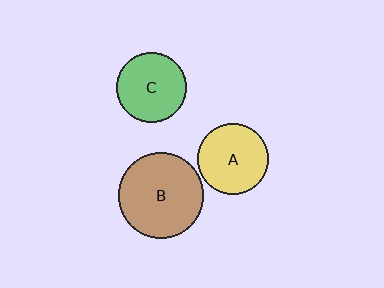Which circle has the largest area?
Circle B (brown).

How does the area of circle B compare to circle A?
Approximately 1.5 times.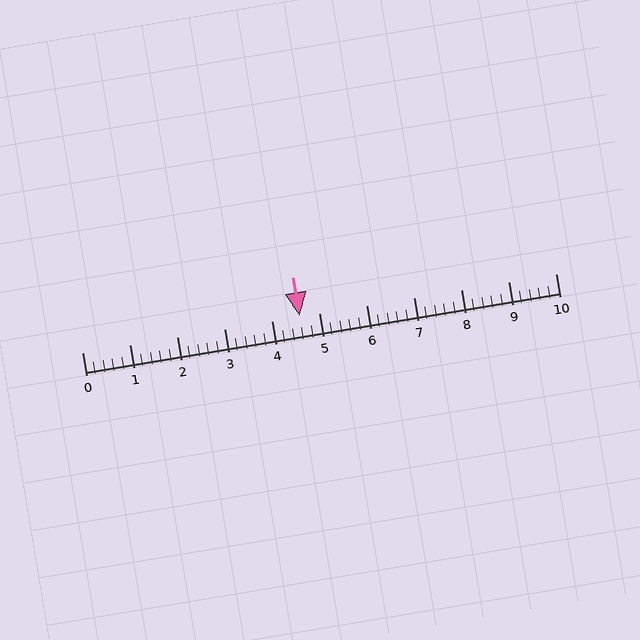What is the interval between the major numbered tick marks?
The major tick marks are spaced 1 units apart.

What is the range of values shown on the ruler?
The ruler shows values from 0 to 10.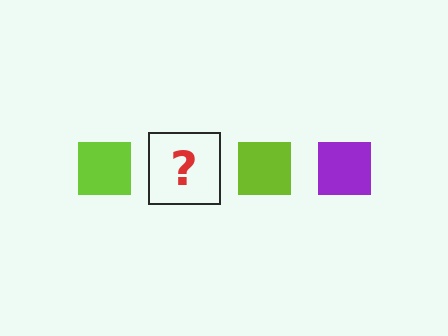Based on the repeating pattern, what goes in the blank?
The blank should be a purple square.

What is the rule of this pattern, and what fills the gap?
The rule is that the pattern cycles through lime, purple squares. The gap should be filled with a purple square.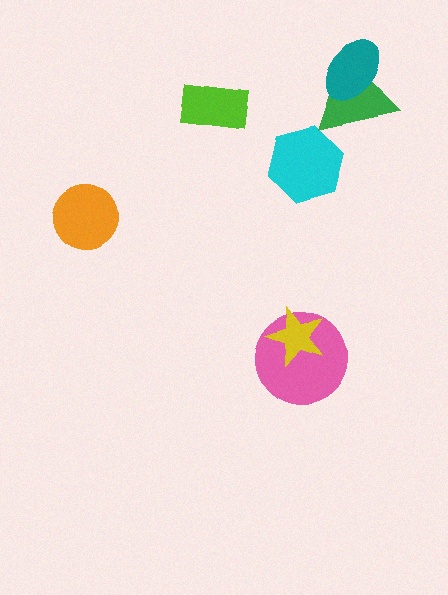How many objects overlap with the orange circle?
0 objects overlap with the orange circle.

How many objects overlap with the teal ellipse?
1 object overlaps with the teal ellipse.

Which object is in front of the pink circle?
The yellow star is in front of the pink circle.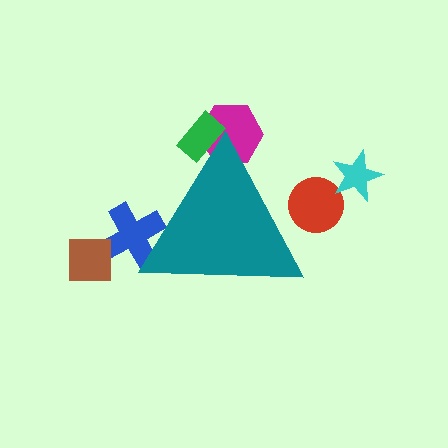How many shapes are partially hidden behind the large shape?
4 shapes are partially hidden.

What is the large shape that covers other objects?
A teal triangle.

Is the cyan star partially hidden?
No, the cyan star is fully visible.